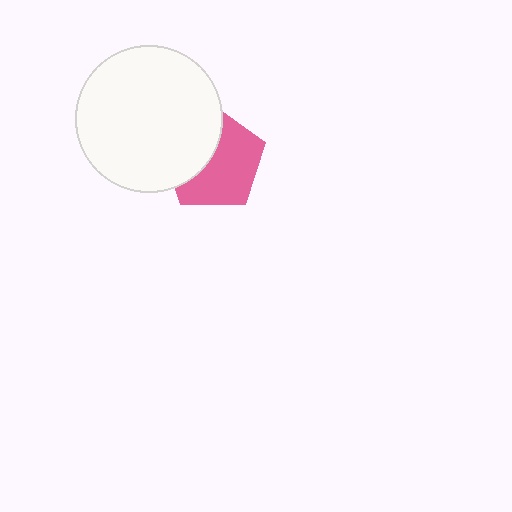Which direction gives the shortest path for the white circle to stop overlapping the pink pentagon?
Moving left gives the shortest separation.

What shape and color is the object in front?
The object in front is a white circle.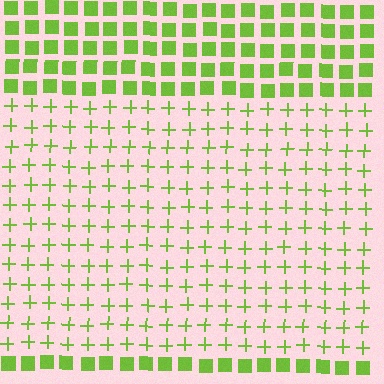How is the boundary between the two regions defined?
The boundary is defined by a change in element shape: plus signs inside vs. squares outside. All elements share the same color and spacing.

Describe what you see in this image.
The image is filled with small lime elements arranged in a uniform grid. A rectangle-shaped region contains plus signs, while the surrounding area contains squares. The boundary is defined purely by the change in element shape.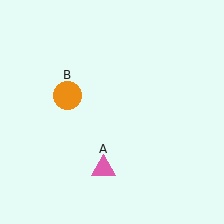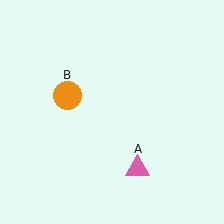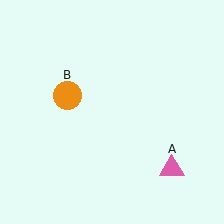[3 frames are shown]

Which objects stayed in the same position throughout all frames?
Orange circle (object B) remained stationary.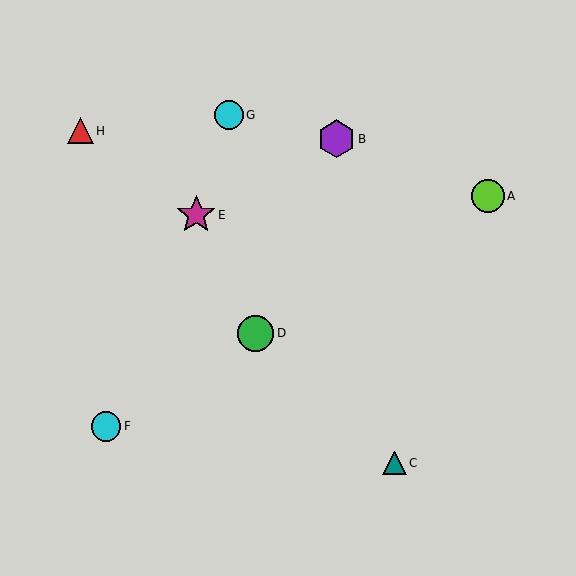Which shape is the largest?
The magenta star (labeled E) is the largest.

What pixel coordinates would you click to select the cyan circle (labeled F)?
Click at (106, 426) to select the cyan circle F.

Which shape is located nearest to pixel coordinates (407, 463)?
The teal triangle (labeled C) at (394, 463) is nearest to that location.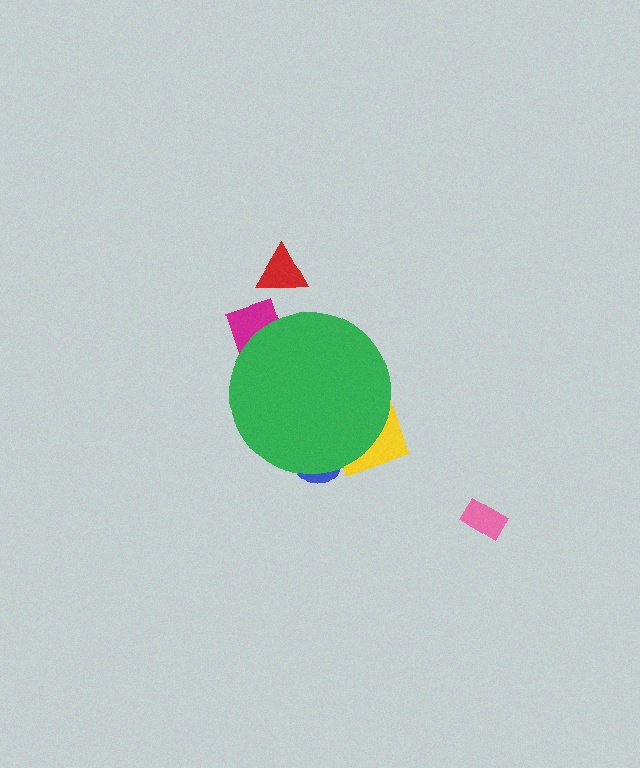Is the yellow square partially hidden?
Yes, the yellow square is partially hidden behind the green circle.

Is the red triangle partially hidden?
No, the red triangle is fully visible.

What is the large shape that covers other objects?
A green circle.